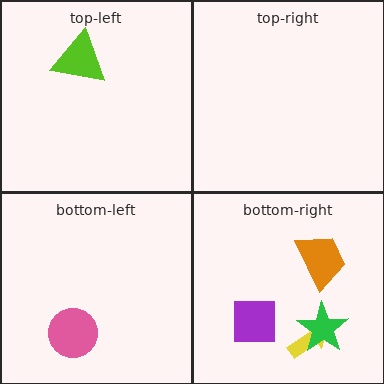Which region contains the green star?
The bottom-right region.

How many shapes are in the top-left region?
1.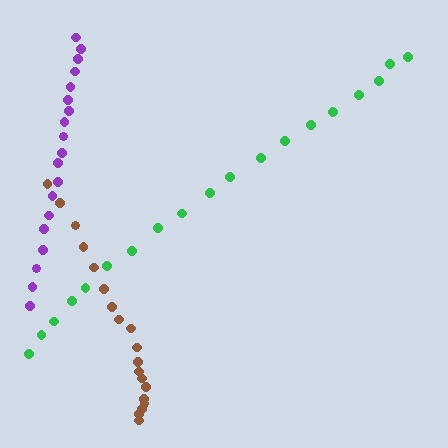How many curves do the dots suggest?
There are 3 distinct paths.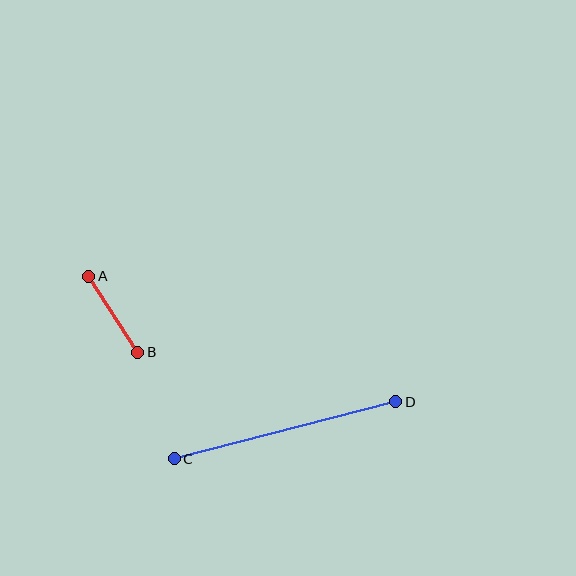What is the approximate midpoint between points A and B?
The midpoint is at approximately (113, 314) pixels.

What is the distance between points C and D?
The distance is approximately 229 pixels.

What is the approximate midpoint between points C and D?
The midpoint is at approximately (285, 430) pixels.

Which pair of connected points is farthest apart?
Points C and D are farthest apart.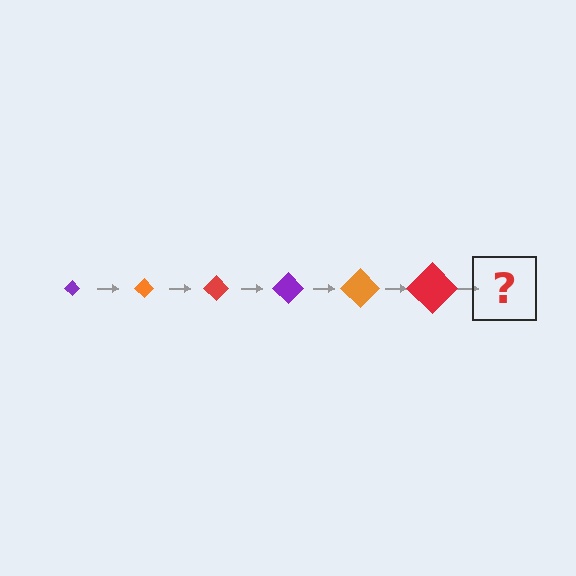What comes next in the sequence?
The next element should be a purple diamond, larger than the previous one.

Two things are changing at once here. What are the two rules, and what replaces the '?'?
The two rules are that the diamond grows larger each step and the color cycles through purple, orange, and red. The '?' should be a purple diamond, larger than the previous one.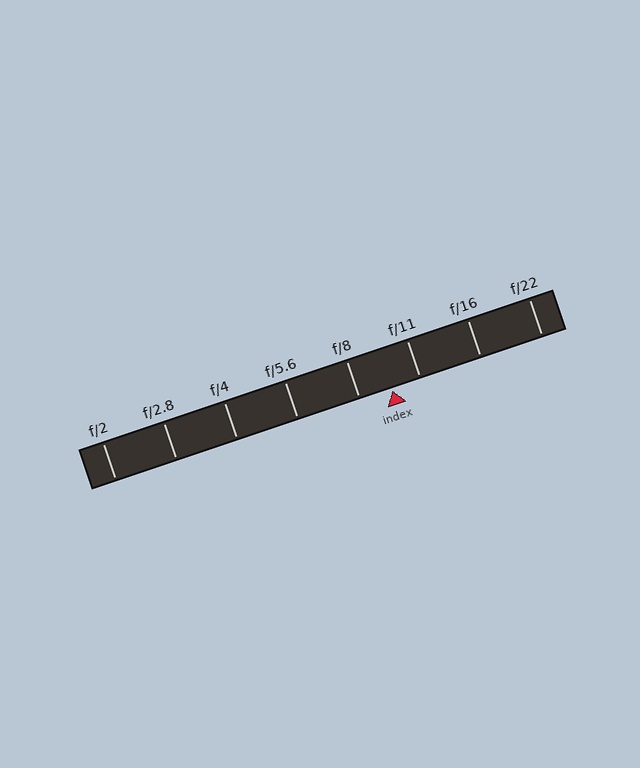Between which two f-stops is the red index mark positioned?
The index mark is between f/8 and f/11.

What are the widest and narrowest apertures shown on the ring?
The widest aperture shown is f/2 and the narrowest is f/22.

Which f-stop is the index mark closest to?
The index mark is closest to f/11.